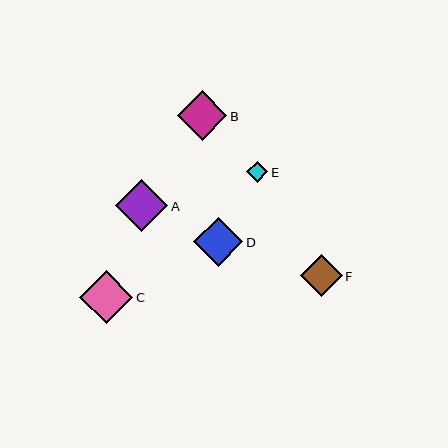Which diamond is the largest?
Diamond C is the largest with a size of approximately 53 pixels.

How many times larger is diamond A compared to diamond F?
Diamond A is approximately 1.2 times the size of diamond F.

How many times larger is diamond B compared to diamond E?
Diamond B is approximately 2.4 times the size of diamond E.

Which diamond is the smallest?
Diamond E is the smallest with a size of approximately 21 pixels.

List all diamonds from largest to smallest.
From largest to smallest: C, A, B, D, F, E.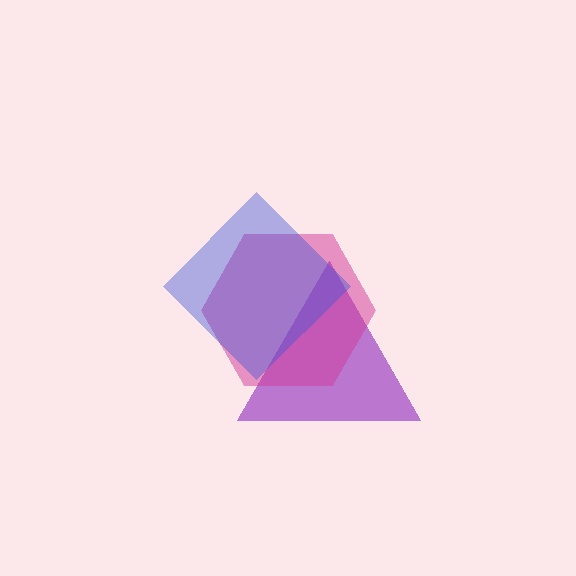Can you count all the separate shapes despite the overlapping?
Yes, there are 3 separate shapes.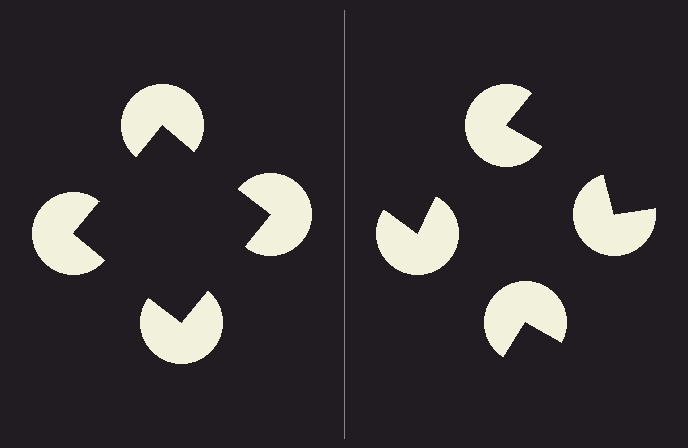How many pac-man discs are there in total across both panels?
8 — 4 on each side.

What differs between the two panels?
The pac-man discs are positioned identically on both sides; only the wedge orientations differ. On the left they align to a square; on the right they are misaligned.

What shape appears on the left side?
An illusory square.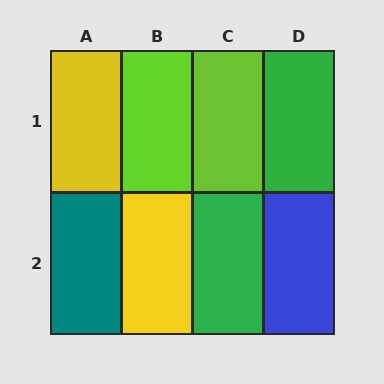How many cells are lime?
2 cells are lime.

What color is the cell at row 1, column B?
Lime.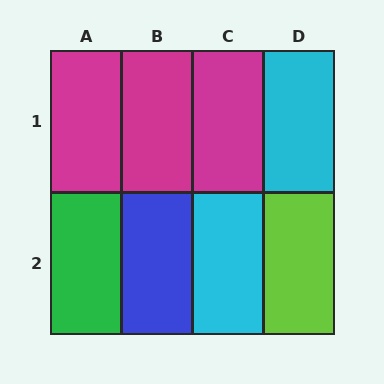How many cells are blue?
1 cell is blue.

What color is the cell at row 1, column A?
Magenta.